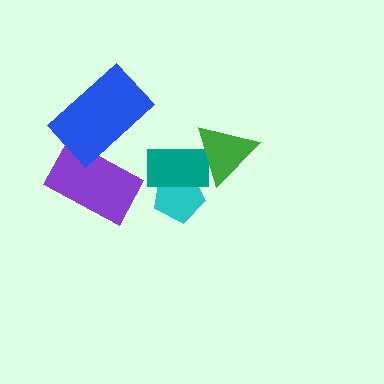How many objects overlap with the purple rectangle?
1 object overlaps with the purple rectangle.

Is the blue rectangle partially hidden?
No, no other shape covers it.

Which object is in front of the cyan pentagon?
The teal rectangle is in front of the cyan pentagon.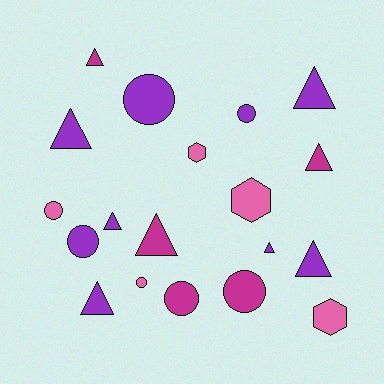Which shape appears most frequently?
Triangle, with 9 objects.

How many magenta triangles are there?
There are 3 magenta triangles.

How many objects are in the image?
There are 19 objects.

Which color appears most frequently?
Purple, with 9 objects.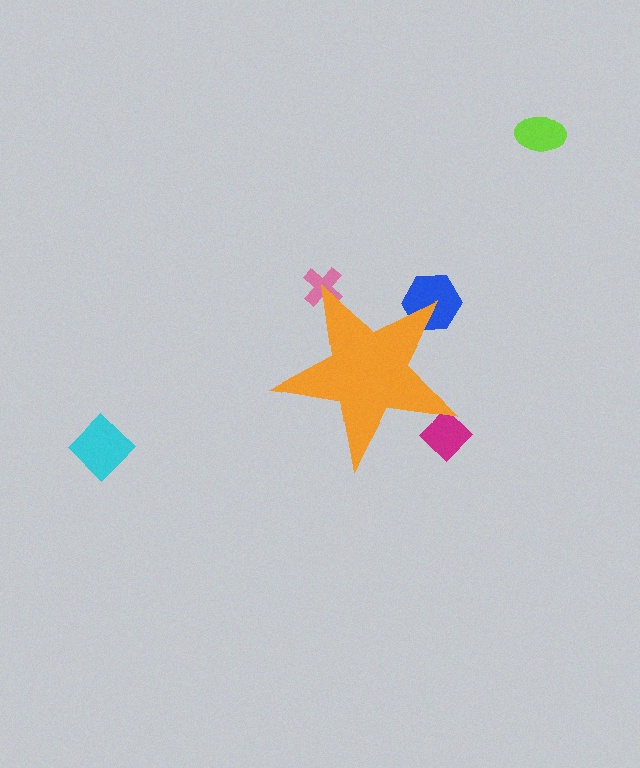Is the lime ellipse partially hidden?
No, the lime ellipse is fully visible.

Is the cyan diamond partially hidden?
No, the cyan diamond is fully visible.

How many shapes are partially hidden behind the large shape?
3 shapes are partially hidden.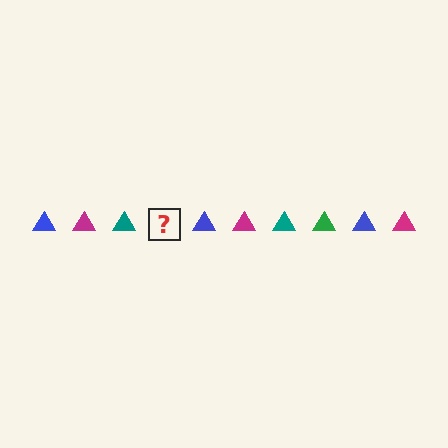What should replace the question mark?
The question mark should be replaced with a green triangle.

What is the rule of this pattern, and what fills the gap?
The rule is that the pattern cycles through blue, magenta, teal, green triangles. The gap should be filled with a green triangle.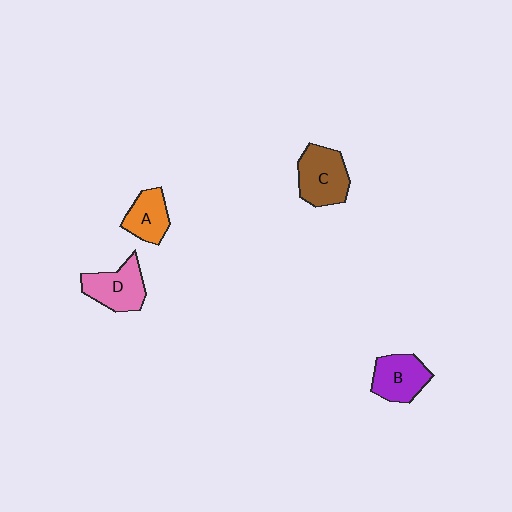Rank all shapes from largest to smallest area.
From largest to smallest: C (brown), D (pink), B (purple), A (orange).